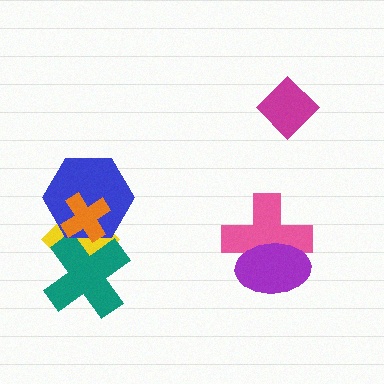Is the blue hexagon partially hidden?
Yes, it is partially covered by another shape.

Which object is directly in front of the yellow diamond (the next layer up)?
The teal cross is directly in front of the yellow diamond.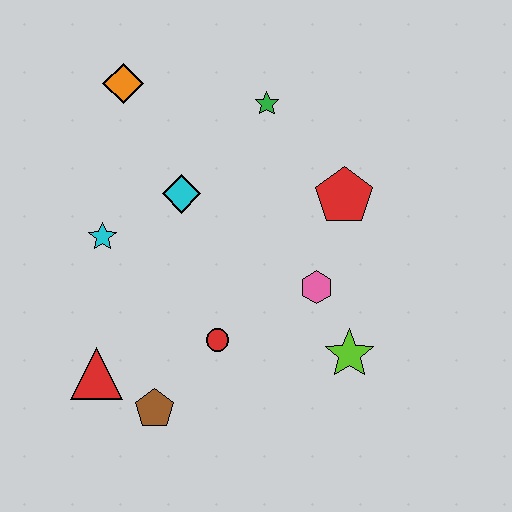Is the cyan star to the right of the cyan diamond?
No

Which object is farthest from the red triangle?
The green star is farthest from the red triangle.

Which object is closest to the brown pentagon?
The red triangle is closest to the brown pentagon.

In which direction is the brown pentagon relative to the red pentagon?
The brown pentagon is below the red pentagon.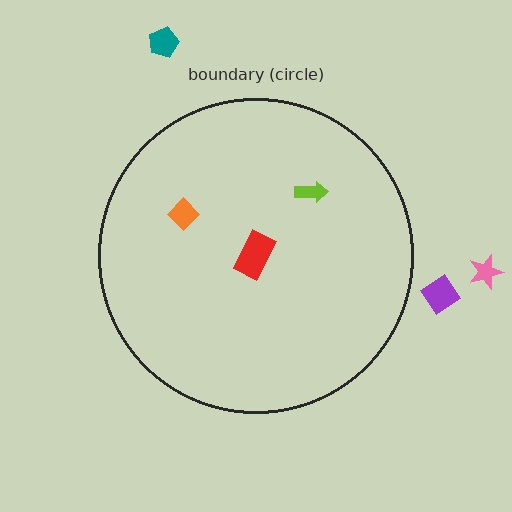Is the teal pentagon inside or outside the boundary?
Outside.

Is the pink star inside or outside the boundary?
Outside.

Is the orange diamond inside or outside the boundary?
Inside.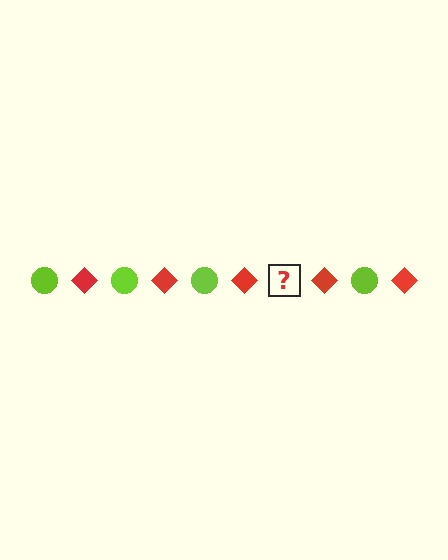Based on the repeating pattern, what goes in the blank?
The blank should be a lime circle.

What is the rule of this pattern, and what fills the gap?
The rule is that the pattern alternates between lime circle and red diamond. The gap should be filled with a lime circle.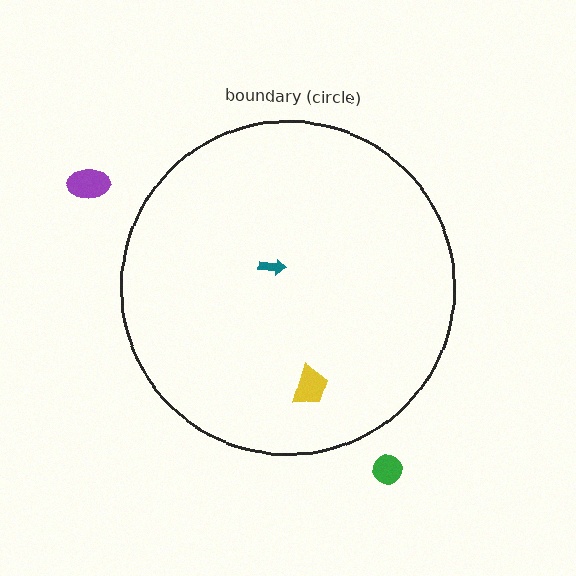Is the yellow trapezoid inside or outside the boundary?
Inside.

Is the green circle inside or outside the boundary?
Outside.